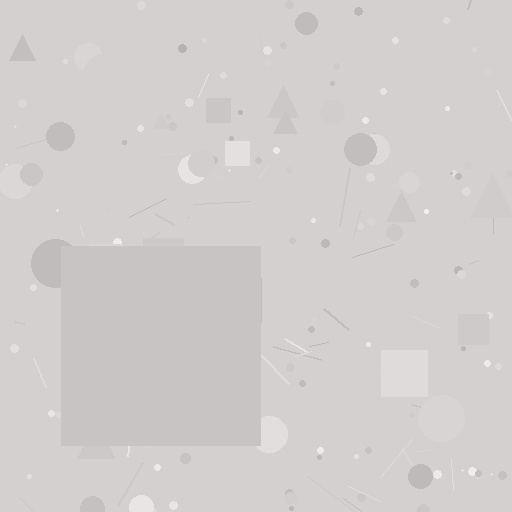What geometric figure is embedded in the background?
A square is embedded in the background.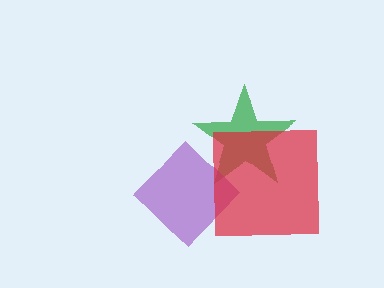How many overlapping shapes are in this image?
There are 3 overlapping shapes in the image.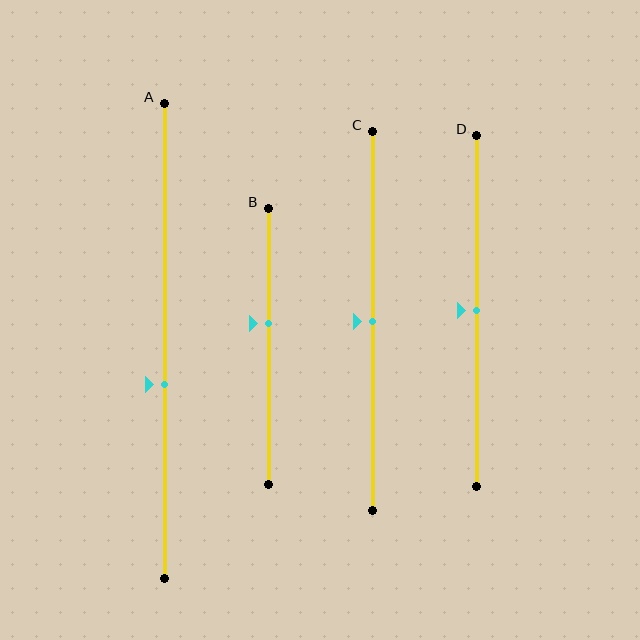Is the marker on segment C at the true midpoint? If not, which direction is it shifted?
Yes, the marker on segment C is at the true midpoint.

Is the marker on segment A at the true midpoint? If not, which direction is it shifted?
No, the marker on segment A is shifted downward by about 9% of the segment length.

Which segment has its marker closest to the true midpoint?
Segment C has its marker closest to the true midpoint.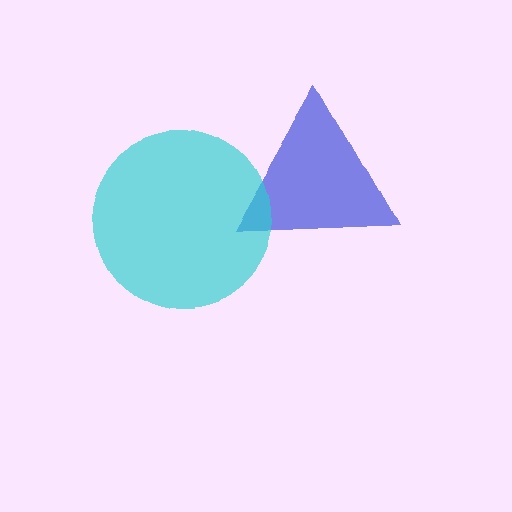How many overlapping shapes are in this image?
There are 2 overlapping shapes in the image.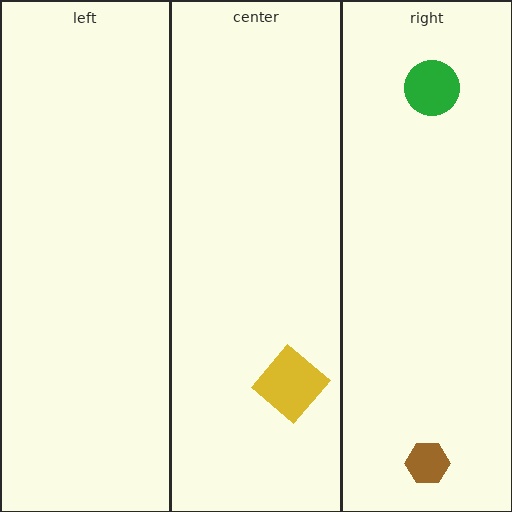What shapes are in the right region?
The brown hexagon, the green circle.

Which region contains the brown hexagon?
The right region.